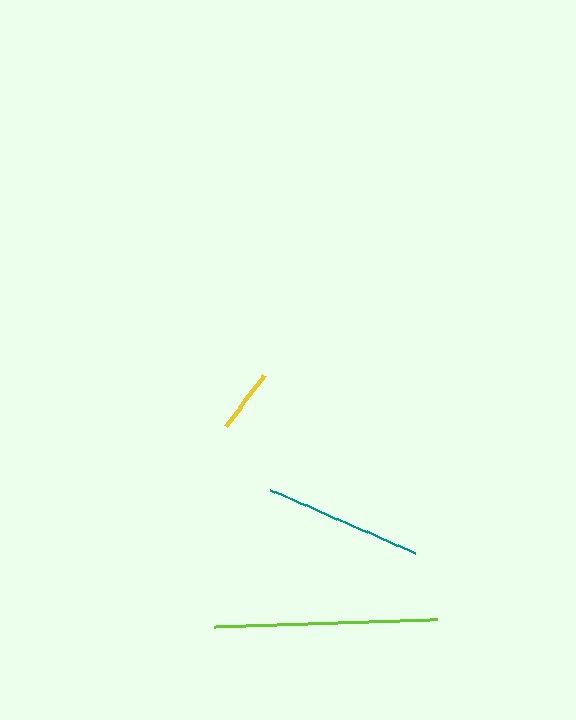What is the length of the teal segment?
The teal segment is approximately 158 pixels long.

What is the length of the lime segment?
The lime segment is approximately 223 pixels long.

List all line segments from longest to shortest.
From longest to shortest: lime, teal, yellow.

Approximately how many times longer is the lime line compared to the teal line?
The lime line is approximately 1.4 times the length of the teal line.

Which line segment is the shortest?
The yellow line is the shortest at approximately 64 pixels.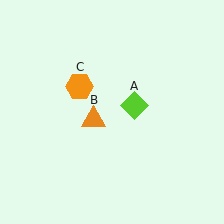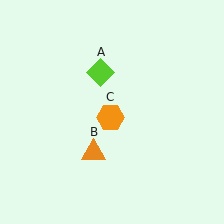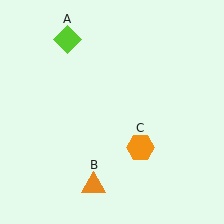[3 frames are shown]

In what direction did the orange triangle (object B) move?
The orange triangle (object B) moved down.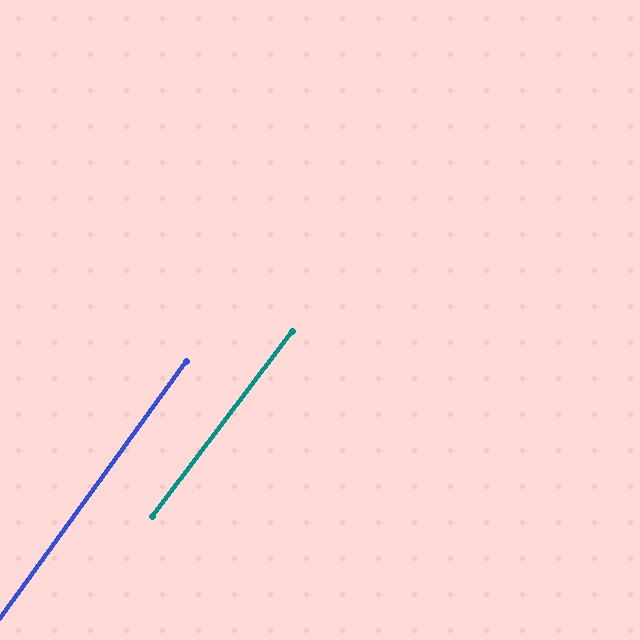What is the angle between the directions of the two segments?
Approximately 1 degree.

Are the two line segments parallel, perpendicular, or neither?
Parallel — their directions differ by only 1.4°.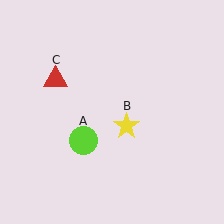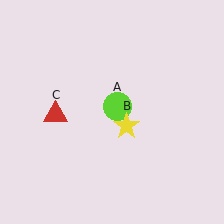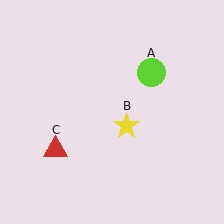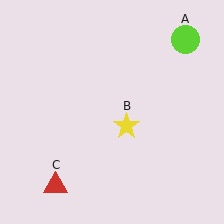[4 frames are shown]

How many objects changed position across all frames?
2 objects changed position: lime circle (object A), red triangle (object C).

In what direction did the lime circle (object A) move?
The lime circle (object A) moved up and to the right.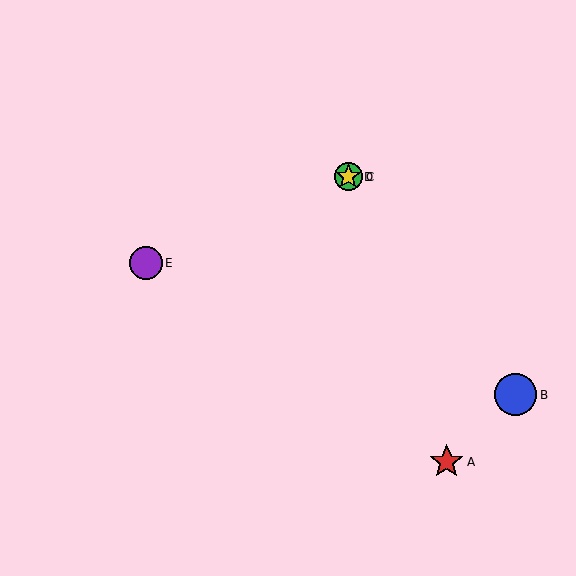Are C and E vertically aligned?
No, C is at x≈348 and E is at x≈146.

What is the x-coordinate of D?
Object D is at x≈348.